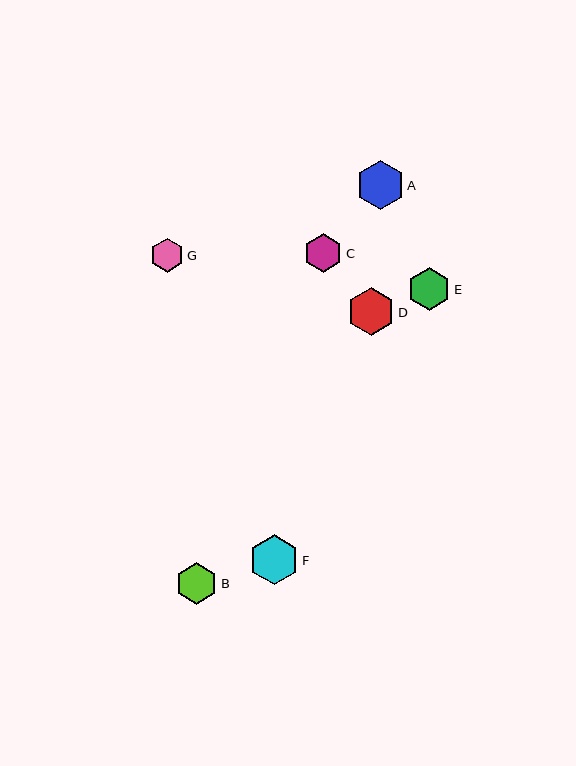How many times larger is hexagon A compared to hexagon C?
Hexagon A is approximately 1.3 times the size of hexagon C.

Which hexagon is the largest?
Hexagon F is the largest with a size of approximately 50 pixels.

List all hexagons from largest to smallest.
From largest to smallest: F, A, D, E, B, C, G.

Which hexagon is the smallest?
Hexagon G is the smallest with a size of approximately 34 pixels.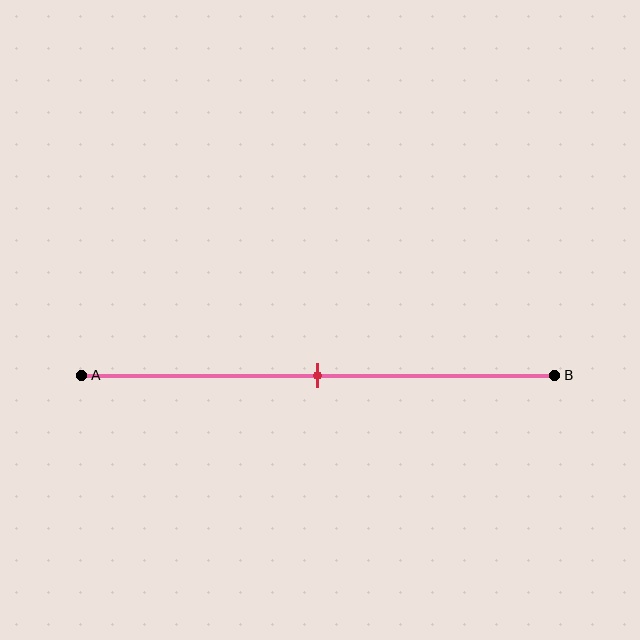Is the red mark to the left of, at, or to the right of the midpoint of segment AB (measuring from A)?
The red mark is approximately at the midpoint of segment AB.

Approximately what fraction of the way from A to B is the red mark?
The red mark is approximately 50% of the way from A to B.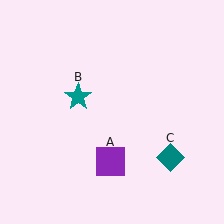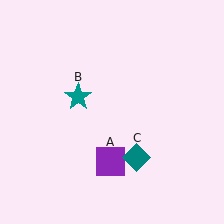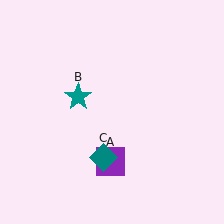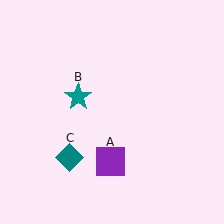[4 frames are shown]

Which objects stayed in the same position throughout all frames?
Purple square (object A) and teal star (object B) remained stationary.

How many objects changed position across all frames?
1 object changed position: teal diamond (object C).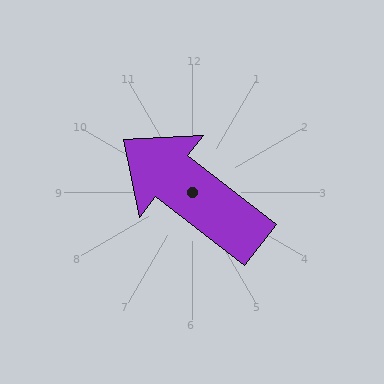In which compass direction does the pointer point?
Northwest.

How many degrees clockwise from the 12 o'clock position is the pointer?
Approximately 308 degrees.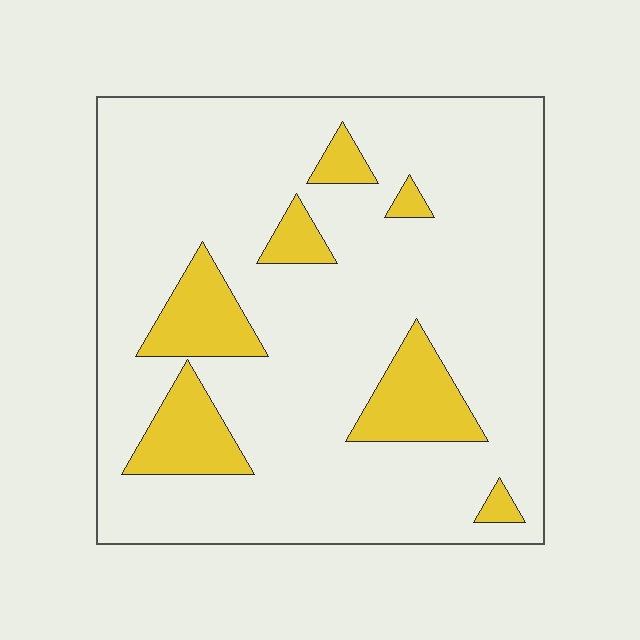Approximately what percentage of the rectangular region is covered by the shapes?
Approximately 15%.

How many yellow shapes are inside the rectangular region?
7.